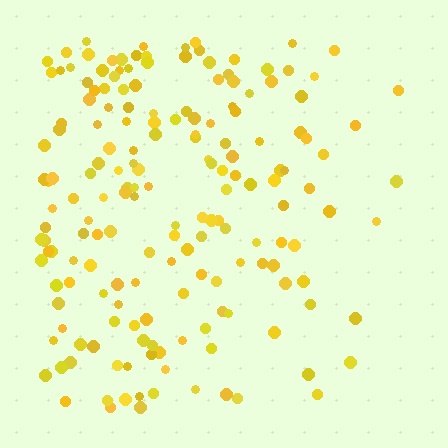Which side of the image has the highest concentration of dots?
The left.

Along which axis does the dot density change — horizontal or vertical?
Horizontal.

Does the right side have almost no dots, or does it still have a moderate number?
Still a moderate number, just noticeably fewer than the left.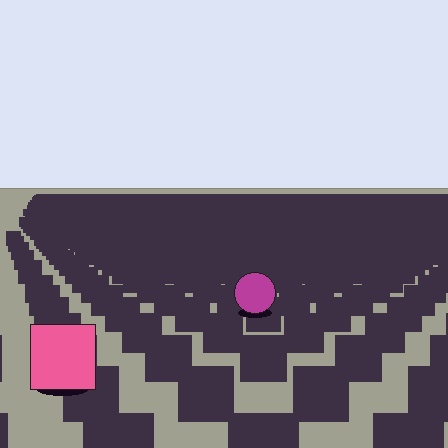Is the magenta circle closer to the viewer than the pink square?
No. The pink square is closer — you can tell from the texture gradient: the ground texture is coarser near it.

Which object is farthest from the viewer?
The magenta circle is farthest from the viewer. It appears smaller and the ground texture around it is denser.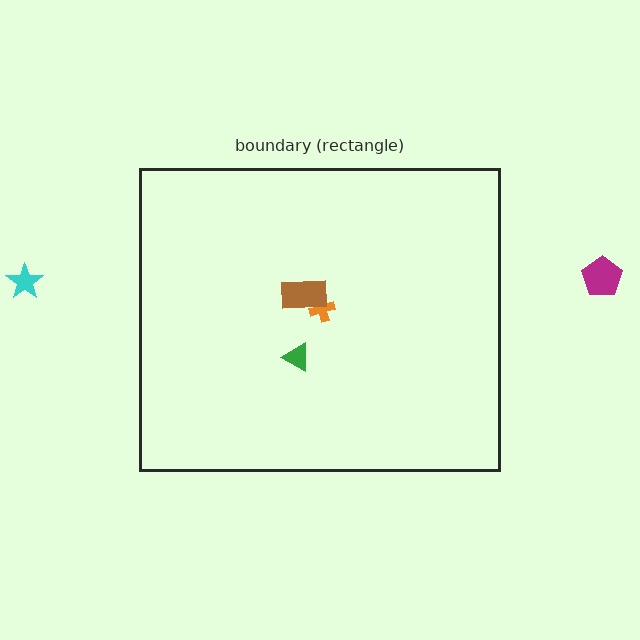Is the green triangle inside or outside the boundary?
Inside.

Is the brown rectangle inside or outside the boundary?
Inside.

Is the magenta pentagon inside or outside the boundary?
Outside.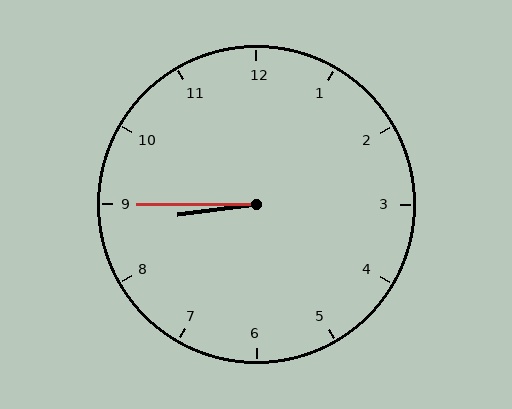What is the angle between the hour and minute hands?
Approximately 8 degrees.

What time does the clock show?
8:45.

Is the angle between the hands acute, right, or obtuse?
It is acute.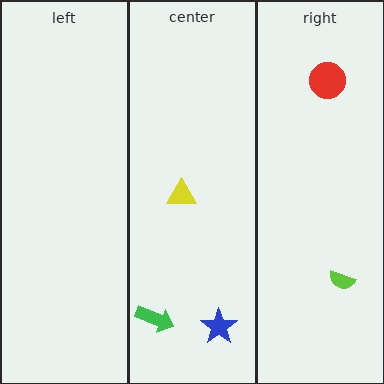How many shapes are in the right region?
2.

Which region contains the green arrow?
The center region.